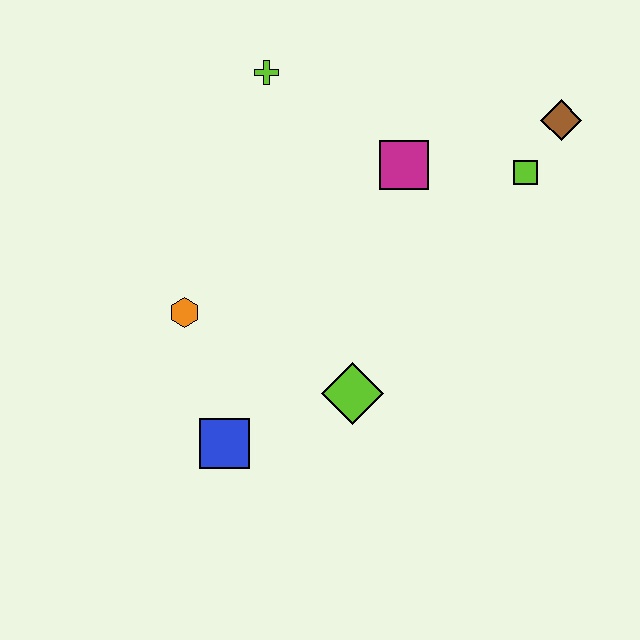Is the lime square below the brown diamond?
Yes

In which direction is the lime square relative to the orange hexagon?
The lime square is to the right of the orange hexagon.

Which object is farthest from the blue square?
The brown diamond is farthest from the blue square.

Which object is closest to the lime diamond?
The blue square is closest to the lime diamond.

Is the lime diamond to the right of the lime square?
No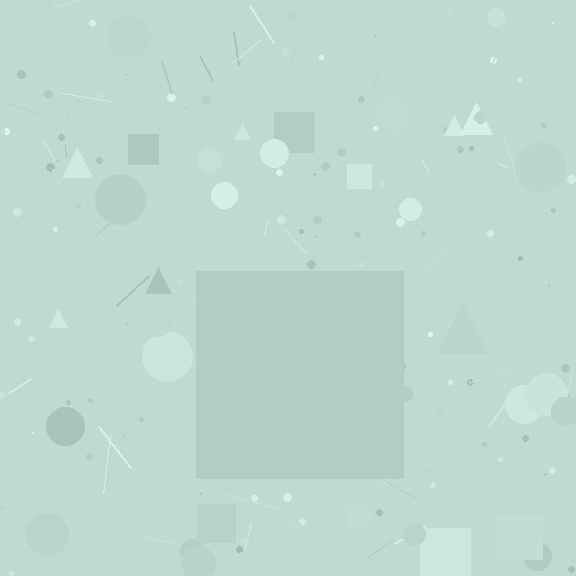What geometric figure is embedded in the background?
A square is embedded in the background.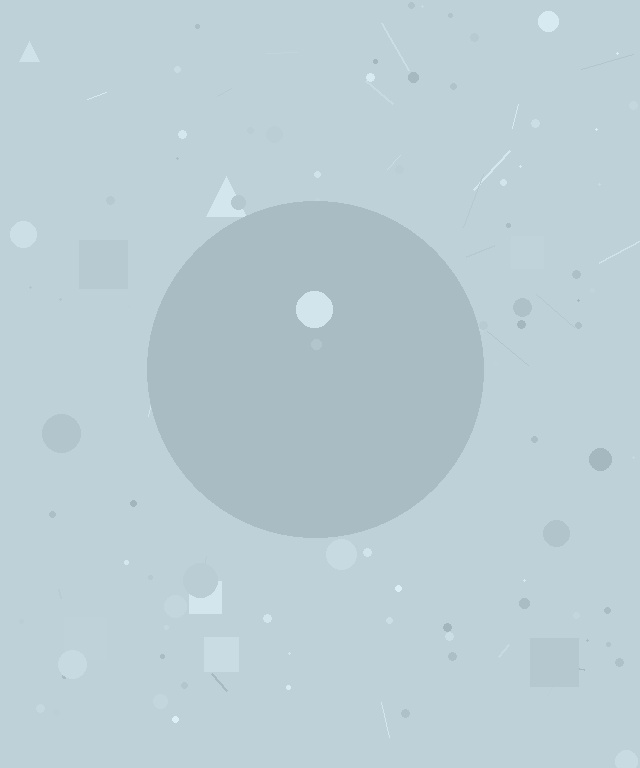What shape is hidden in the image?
A circle is hidden in the image.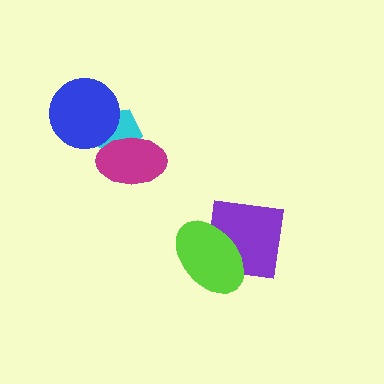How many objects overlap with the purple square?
1 object overlaps with the purple square.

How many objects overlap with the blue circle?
1 object overlaps with the blue circle.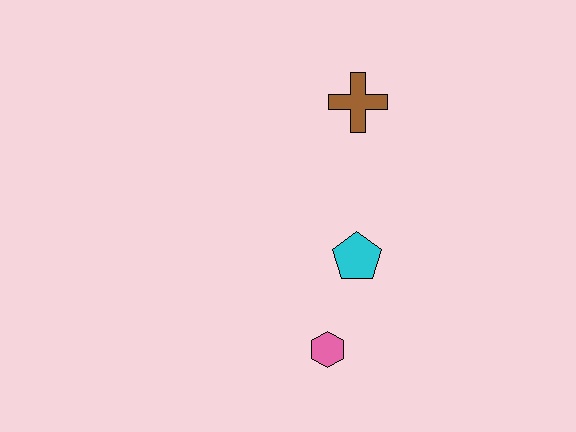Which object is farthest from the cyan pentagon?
The brown cross is farthest from the cyan pentagon.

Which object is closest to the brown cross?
The cyan pentagon is closest to the brown cross.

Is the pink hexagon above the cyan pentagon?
No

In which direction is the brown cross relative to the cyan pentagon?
The brown cross is above the cyan pentagon.